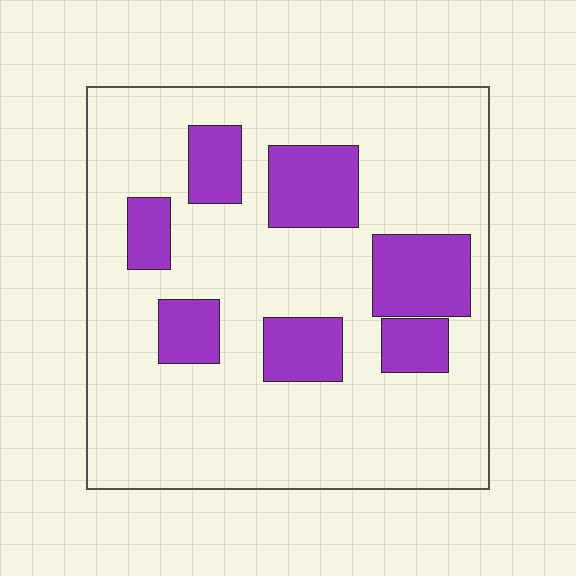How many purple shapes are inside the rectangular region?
7.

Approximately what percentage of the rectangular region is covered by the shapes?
Approximately 20%.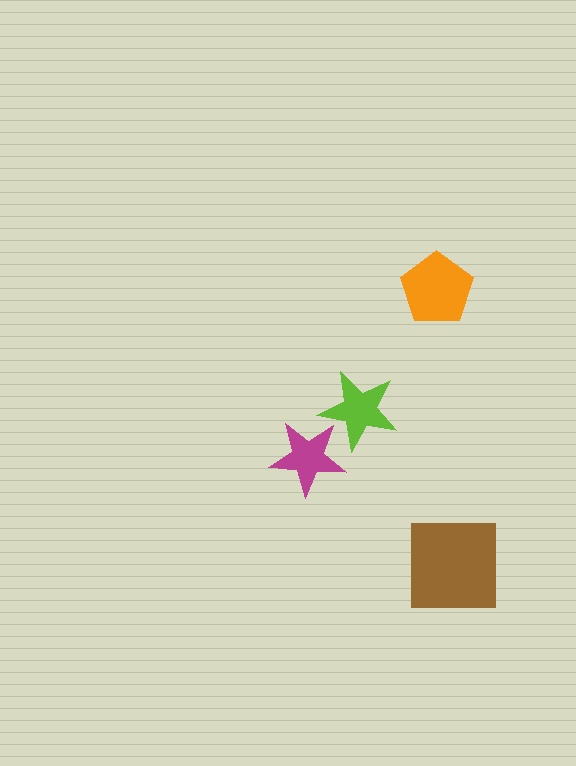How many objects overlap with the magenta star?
1 object overlaps with the magenta star.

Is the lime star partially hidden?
Yes, it is partially covered by another shape.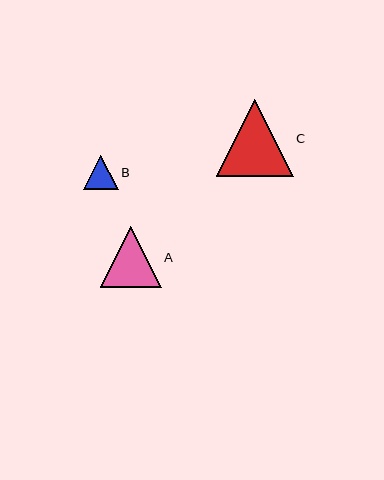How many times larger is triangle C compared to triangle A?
Triangle C is approximately 1.3 times the size of triangle A.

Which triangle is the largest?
Triangle C is the largest with a size of approximately 77 pixels.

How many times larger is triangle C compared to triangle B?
Triangle C is approximately 2.2 times the size of triangle B.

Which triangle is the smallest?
Triangle B is the smallest with a size of approximately 35 pixels.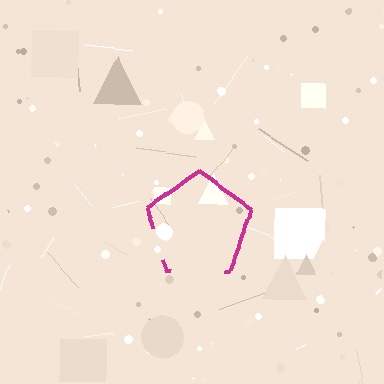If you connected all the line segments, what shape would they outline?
They would outline a pentagon.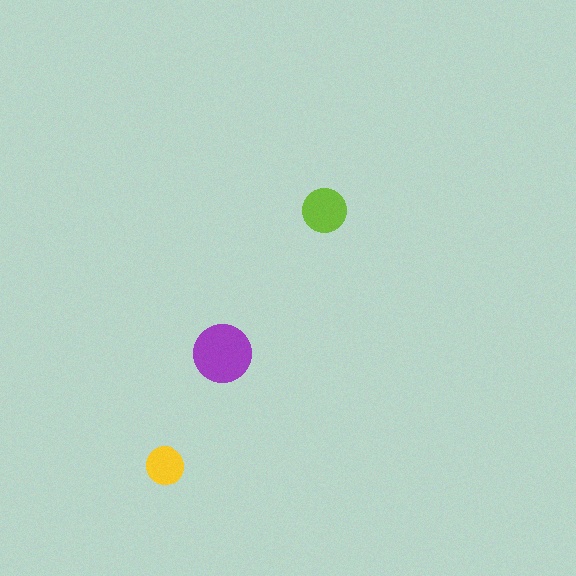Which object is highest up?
The lime circle is topmost.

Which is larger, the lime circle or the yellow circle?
The lime one.